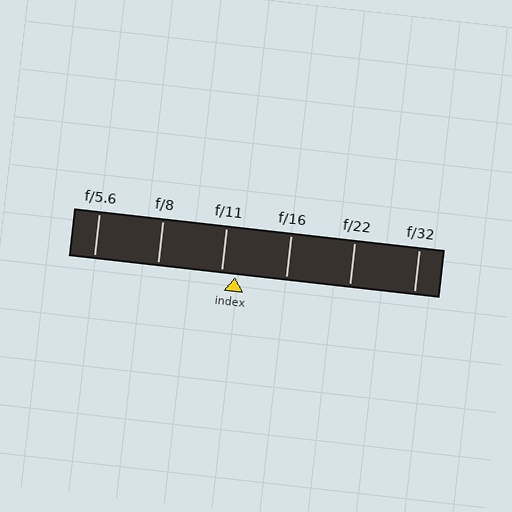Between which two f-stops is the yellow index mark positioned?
The index mark is between f/11 and f/16.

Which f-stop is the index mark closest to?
The index mark is closest to f/11.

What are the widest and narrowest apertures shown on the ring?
The widest aperture shown is f/5.6 and the narrowest is f/32.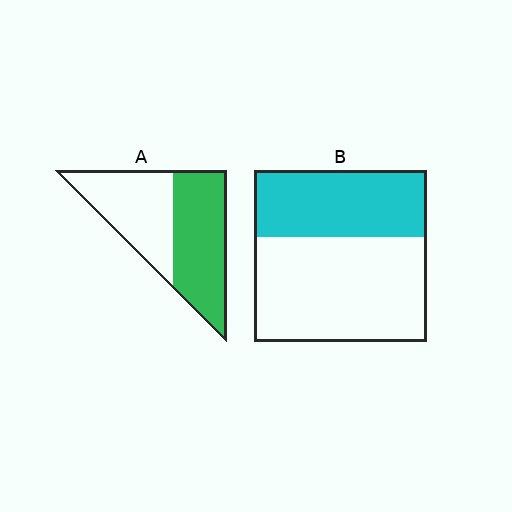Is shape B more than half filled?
No.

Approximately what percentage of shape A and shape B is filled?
A is approximately 55% and B is approximately 40%.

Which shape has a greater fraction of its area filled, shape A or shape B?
Shape A.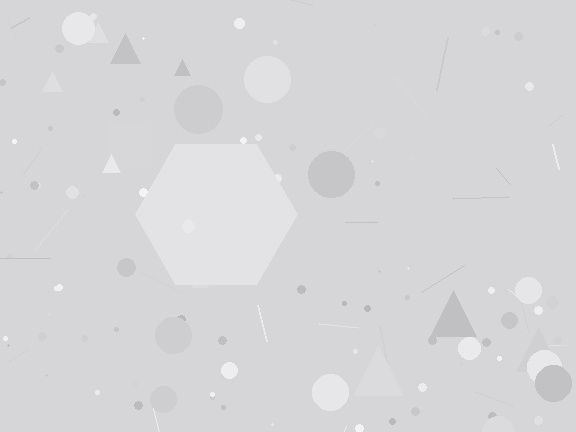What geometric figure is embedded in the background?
A hexagon is embedded in the background.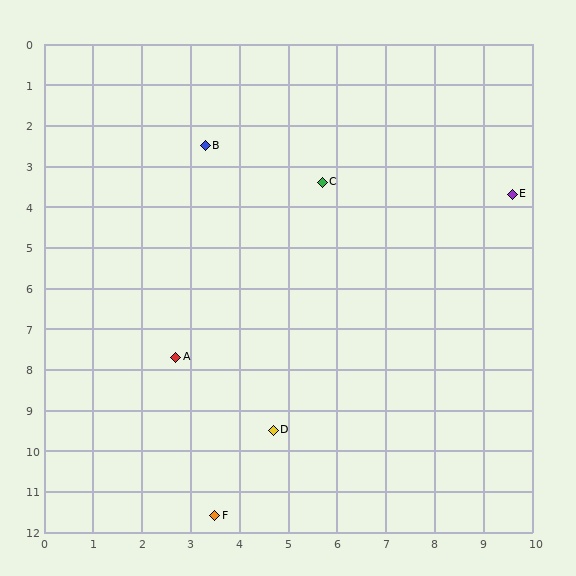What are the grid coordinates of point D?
Point D is at approximately (4.7, 9.5).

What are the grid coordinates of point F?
Point F is at approximately (3.5, 11.6).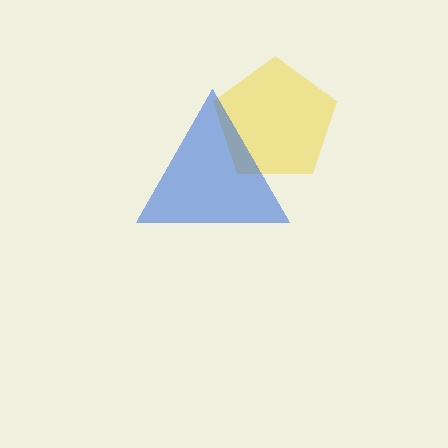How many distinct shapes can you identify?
There are 2 distinct shapes: a yellow pentagon, a blue triangle.